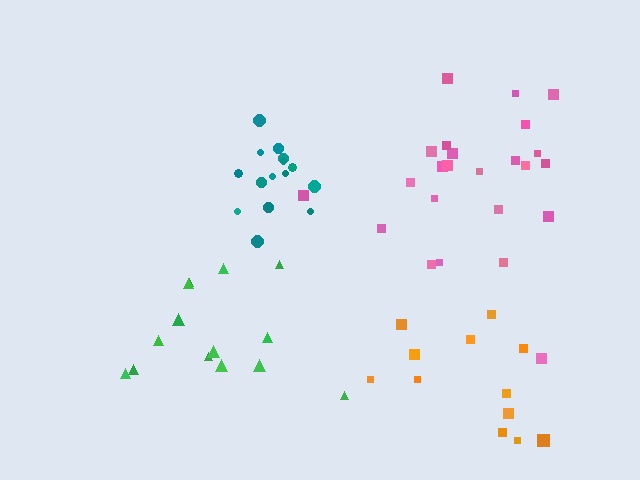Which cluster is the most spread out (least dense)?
Orange.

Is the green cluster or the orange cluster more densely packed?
Green.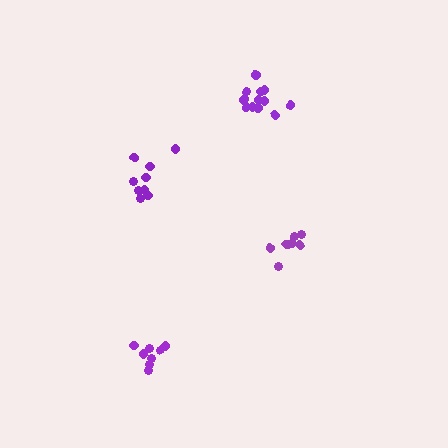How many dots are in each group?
Group 1: 9 dots, Group 2: 12 dots, Group 3: 8 dots, Group 4: 8 dots (37 total).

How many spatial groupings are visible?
There are 4 spatial groupings.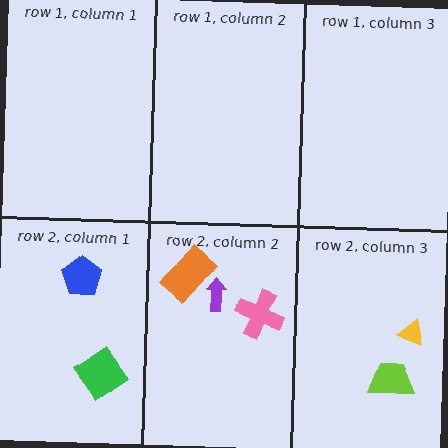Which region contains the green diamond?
The row 2, column 1 region.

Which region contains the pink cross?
The row 2, column 2 region.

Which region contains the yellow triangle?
The row 2, column 3 region.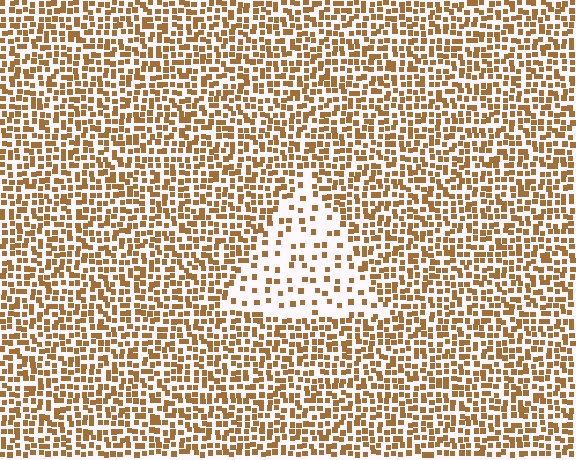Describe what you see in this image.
The image contains small brown elements arranged at two different densities. A triangle-shaped region is visible where the elements are less densely packed than the surrounding area.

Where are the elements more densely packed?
The elements are more densely packed outside the triangle boundary.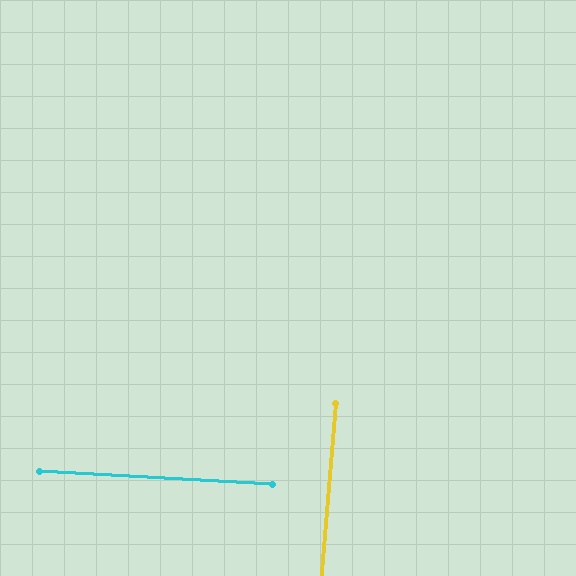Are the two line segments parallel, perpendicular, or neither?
Perpendicular — they meet at approximately 89°.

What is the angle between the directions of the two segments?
Approximately 89 degrees.